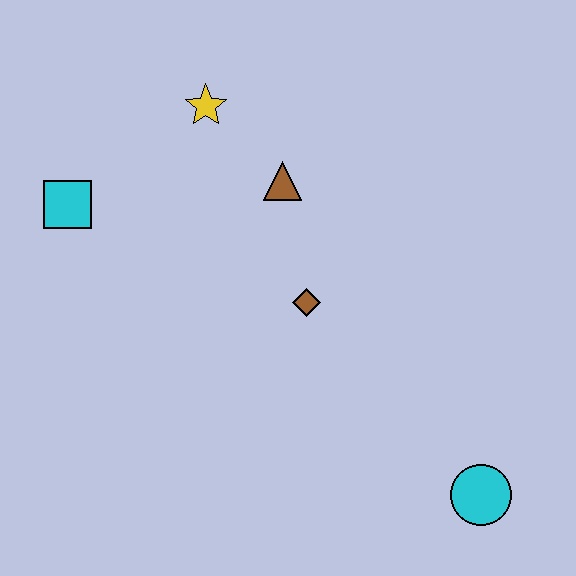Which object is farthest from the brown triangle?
The cyan circle is farthest from the brown triangle.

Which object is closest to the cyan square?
The yellow star is closest to the cyan square.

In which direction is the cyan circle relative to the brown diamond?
The cyan circle is below the brown diamond.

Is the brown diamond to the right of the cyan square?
Yes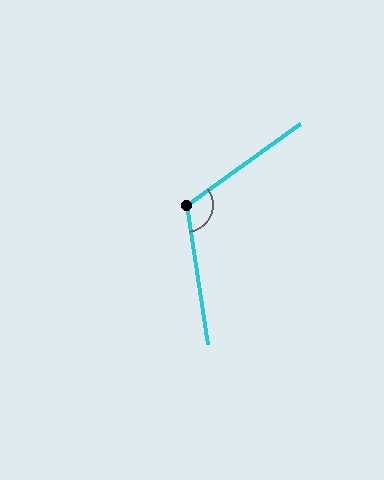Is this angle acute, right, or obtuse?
It is obtuse.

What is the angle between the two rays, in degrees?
Approximately 117 degrees.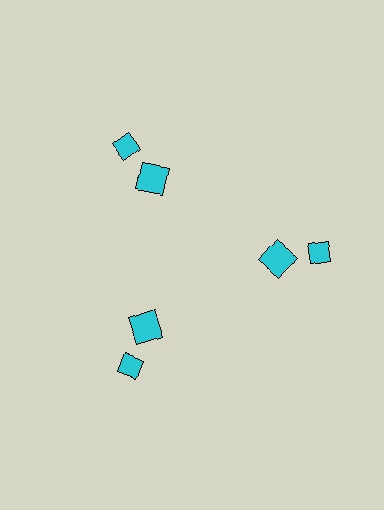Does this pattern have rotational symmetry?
Yes, this pattern has 3-fold rotational symmetry. It looks the same after rotating 120 degrees around the center.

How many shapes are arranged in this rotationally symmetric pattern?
There are 6 shapes, arranged in 3 groups of 2.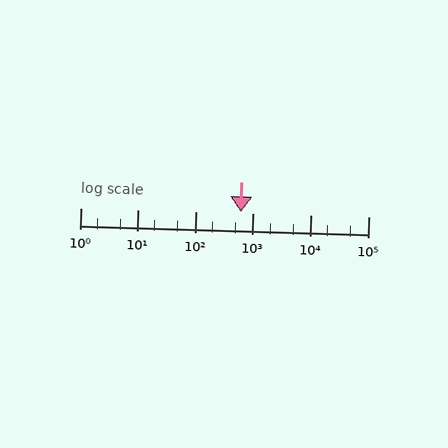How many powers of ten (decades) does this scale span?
The scale spans 5 decades, from 1 to 100000.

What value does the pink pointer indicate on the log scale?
The pointer indicates approximately 600.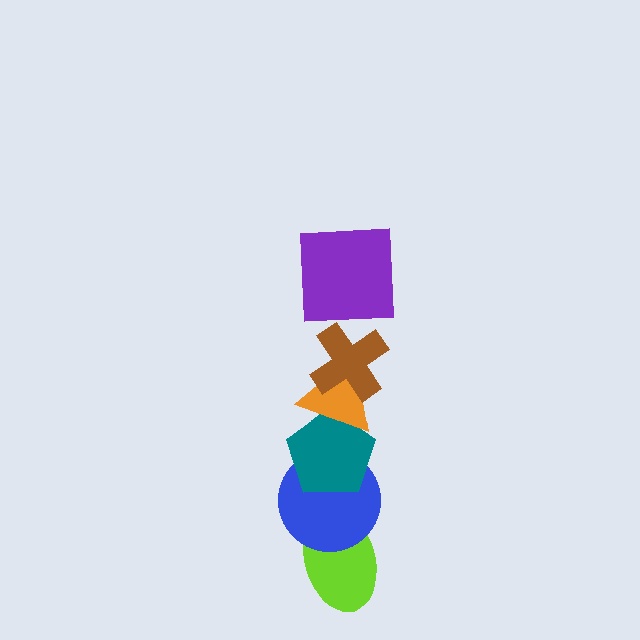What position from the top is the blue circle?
The blue circle is 5th from the top.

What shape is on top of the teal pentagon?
The orange triangle is on top of the teal pentagon.